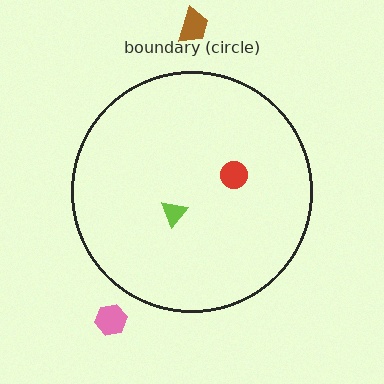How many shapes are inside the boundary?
2 inside, 2 outside.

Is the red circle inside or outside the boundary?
Inside.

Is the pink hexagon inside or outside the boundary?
Outside.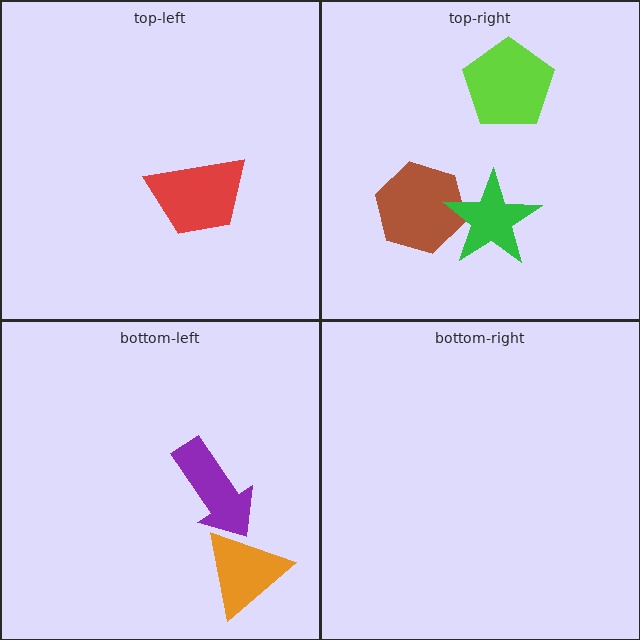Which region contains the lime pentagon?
The top-right region.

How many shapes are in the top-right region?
3.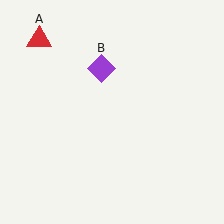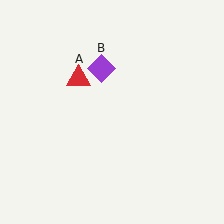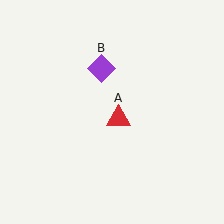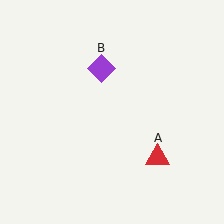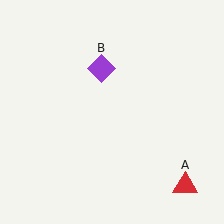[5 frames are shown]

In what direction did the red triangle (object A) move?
The red triangle (object A) moved down and to the right.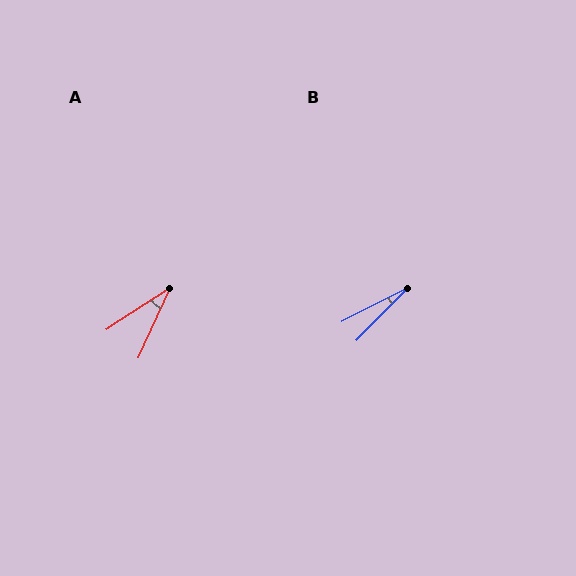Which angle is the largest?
A, at approximately 32 degrees.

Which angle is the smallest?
B, at approximately 18 degrees.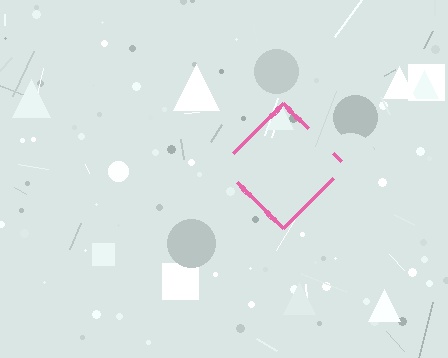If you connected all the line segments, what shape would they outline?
They would outline a diamond.